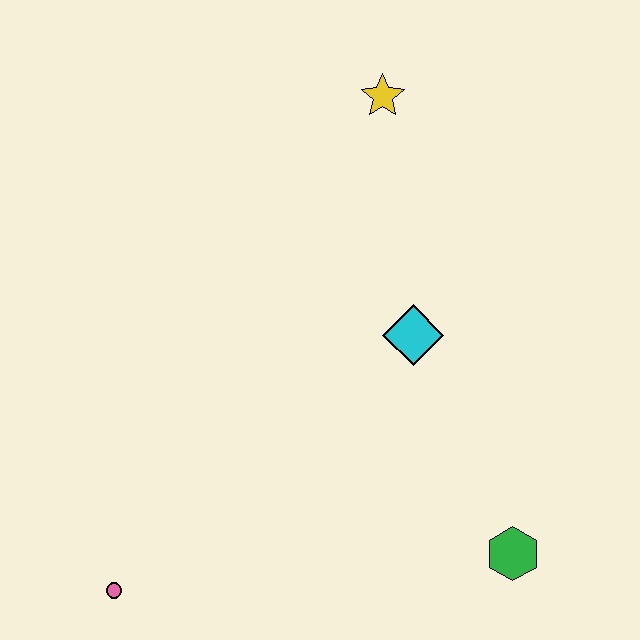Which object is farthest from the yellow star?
The pink circle is farthest from the yellow star.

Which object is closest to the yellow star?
The cyan diamond is closest to the yellow star.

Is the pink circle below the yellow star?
Yes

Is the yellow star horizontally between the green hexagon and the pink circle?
Yes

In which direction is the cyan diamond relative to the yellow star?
The cyan diamond is below the yellow star.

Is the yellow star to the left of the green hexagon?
Yes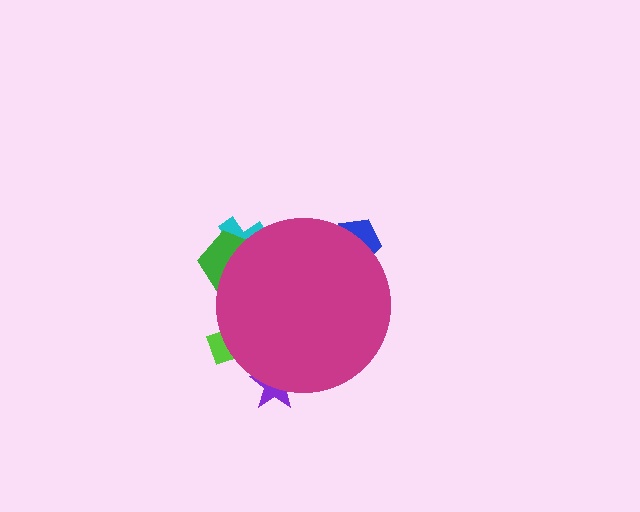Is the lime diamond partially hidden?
Yes, the lime diamond is partially hidden behind the magenta circle.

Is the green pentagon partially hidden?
Yes, the green pentagon is partially hidden behind the magenta circle.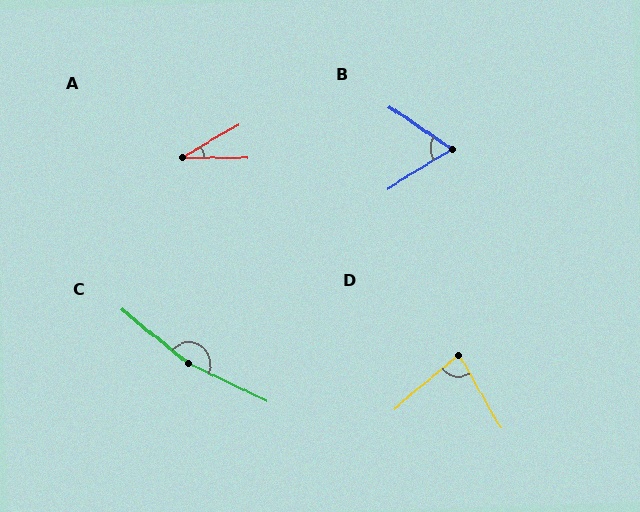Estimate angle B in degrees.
Approximately 66 degrees.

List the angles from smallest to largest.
A (31°), B (66°), D (80°), C (167°).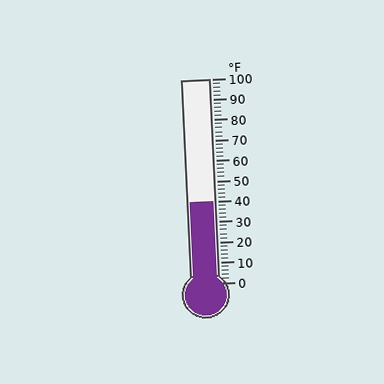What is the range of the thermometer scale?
The thermometer scale ranges from 0°F to 100°F.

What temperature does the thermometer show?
The thermometer shows approximately 40°F.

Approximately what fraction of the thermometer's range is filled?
The thermometer is filled to approximately 40% of its range.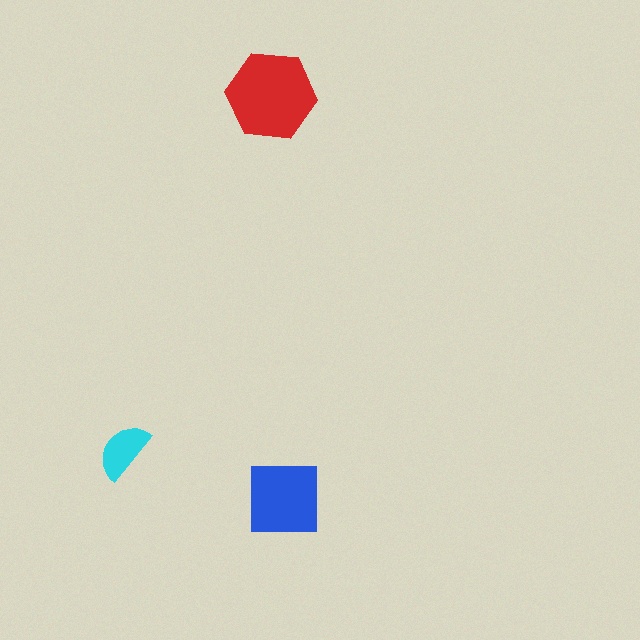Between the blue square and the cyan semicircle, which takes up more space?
The blue square.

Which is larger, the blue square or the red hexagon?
The red hexagon.